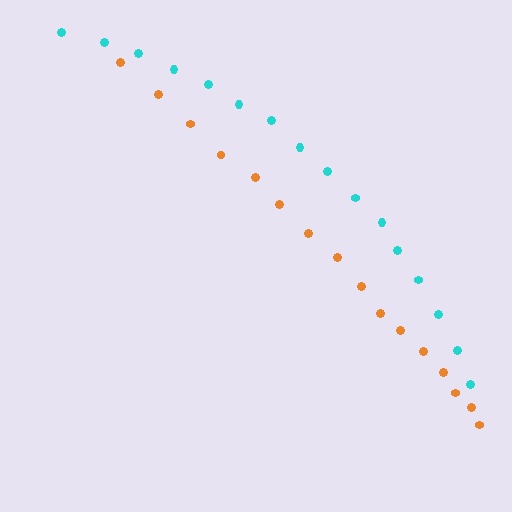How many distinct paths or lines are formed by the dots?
There are 2 distinct paths.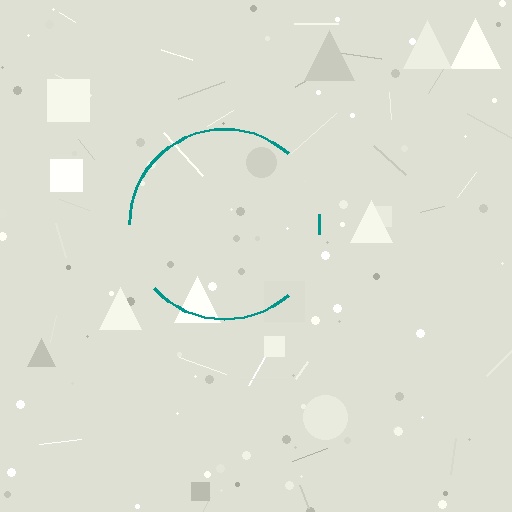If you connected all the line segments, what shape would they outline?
They would outline a circle.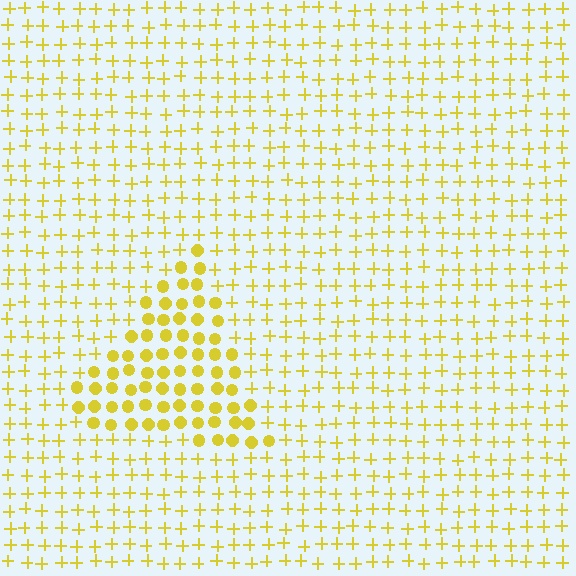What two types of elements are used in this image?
The image uses circles inside the triangle region and plus signs outside it.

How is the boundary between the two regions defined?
The boundary is defined by a change in element shape: circles inside vs. plus signs outside. All elements share the same color and spacing.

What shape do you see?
I see a triangle.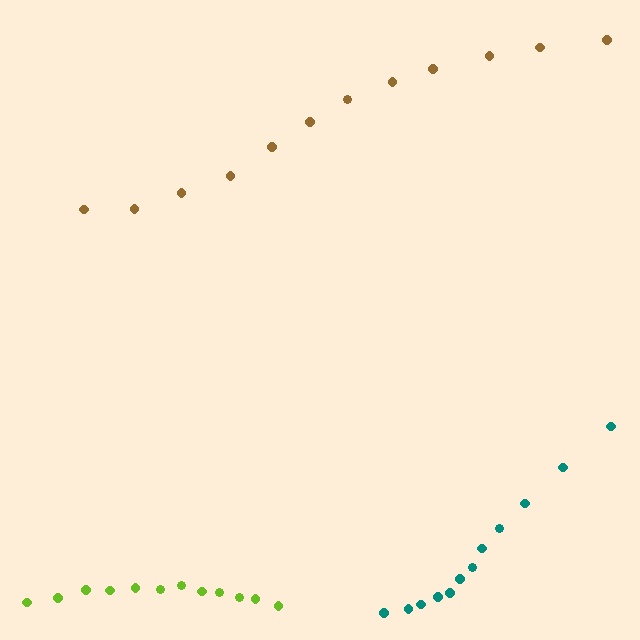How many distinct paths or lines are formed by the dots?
There are 3 distinct paths.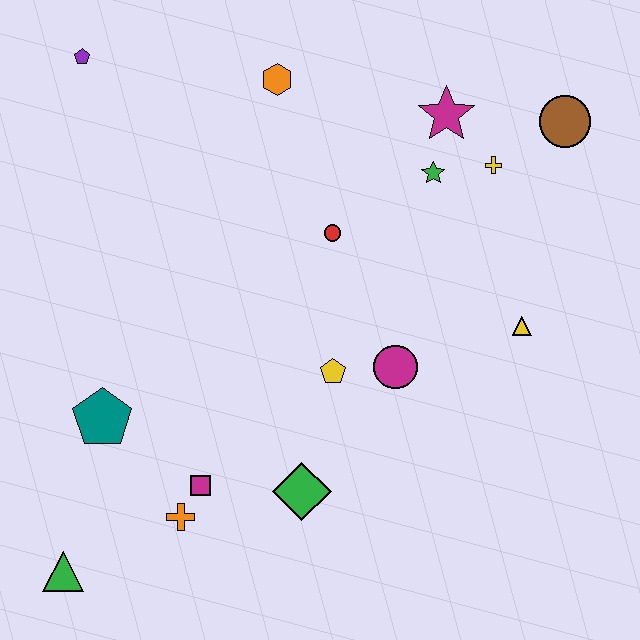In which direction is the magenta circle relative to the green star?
The magenta circle is below the green star.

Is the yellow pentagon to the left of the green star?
Yes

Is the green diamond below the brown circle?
Yes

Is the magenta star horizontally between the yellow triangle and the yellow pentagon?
Yes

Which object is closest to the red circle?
The green star is closest to the red circle.